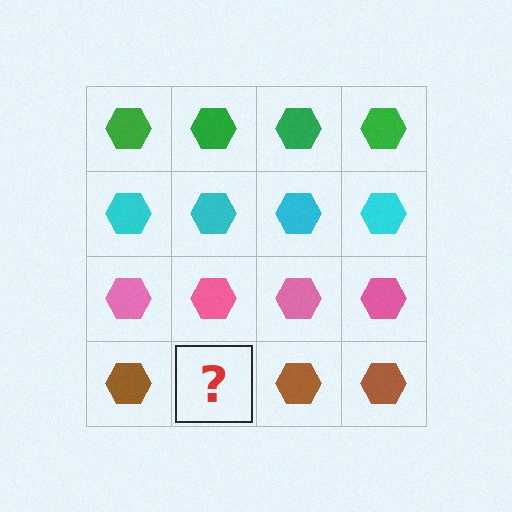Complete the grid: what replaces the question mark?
The question mark should be replaced with a brown hexagon.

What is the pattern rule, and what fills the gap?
The rule is that each row has a consistent color. The gap should be filled with a brown hexagon.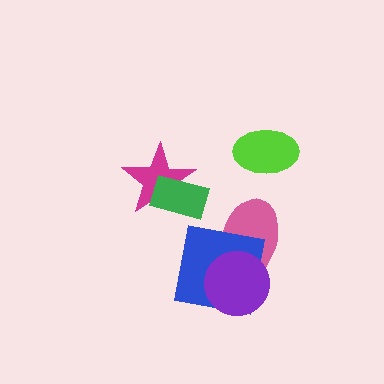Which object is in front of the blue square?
The purple circle is in front of the blue square.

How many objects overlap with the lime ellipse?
0 objects overlap with the lime ellipse.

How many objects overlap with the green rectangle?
1 object overlaps with the green rectangle.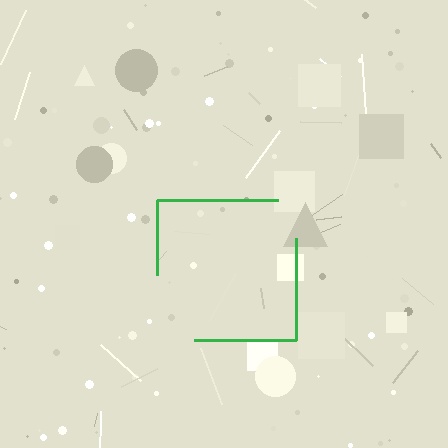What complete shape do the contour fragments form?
The contour fragments form a square.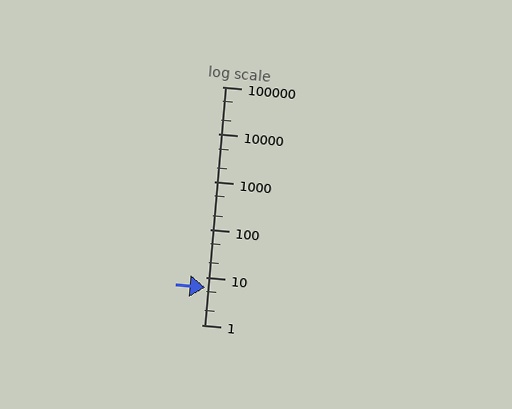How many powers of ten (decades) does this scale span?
The scale spans 5 decades, from 1 to 100000.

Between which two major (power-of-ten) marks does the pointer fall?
The pointer is between 1 and 10.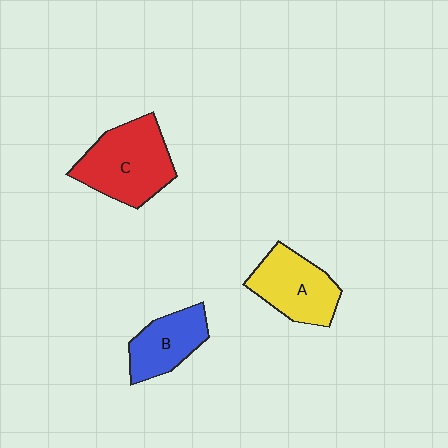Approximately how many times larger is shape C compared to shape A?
Approximately 1.2 times.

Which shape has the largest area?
Shape C (red).